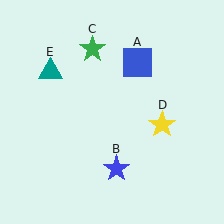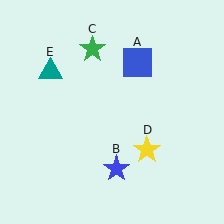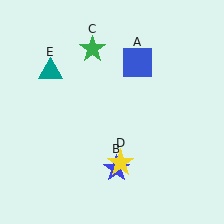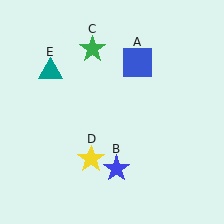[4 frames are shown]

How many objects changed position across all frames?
1 object changed position: yellow star (object D).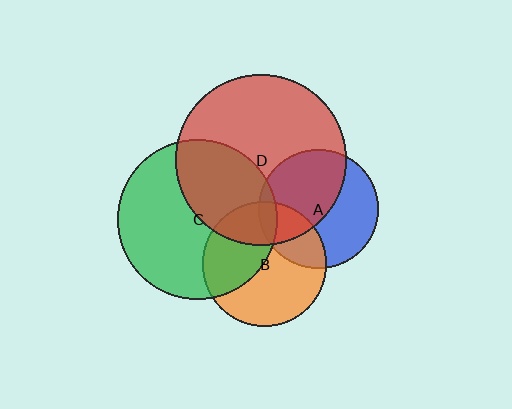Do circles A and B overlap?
Yes.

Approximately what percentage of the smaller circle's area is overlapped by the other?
Approximately 25%.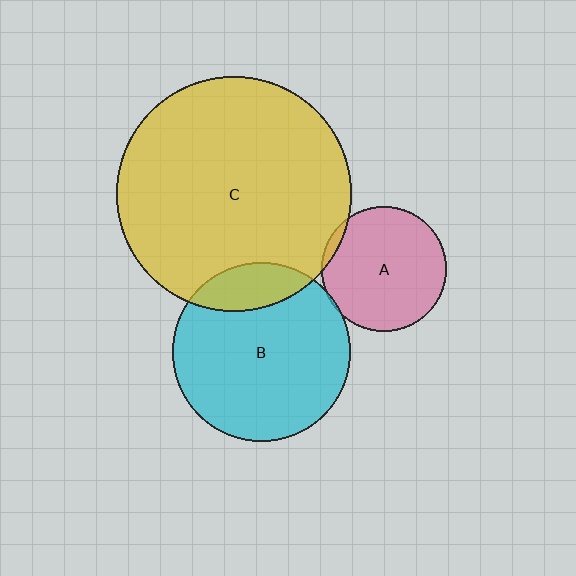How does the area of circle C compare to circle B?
Approximately 1.7 times.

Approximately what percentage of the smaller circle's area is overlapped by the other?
Approximately 5%.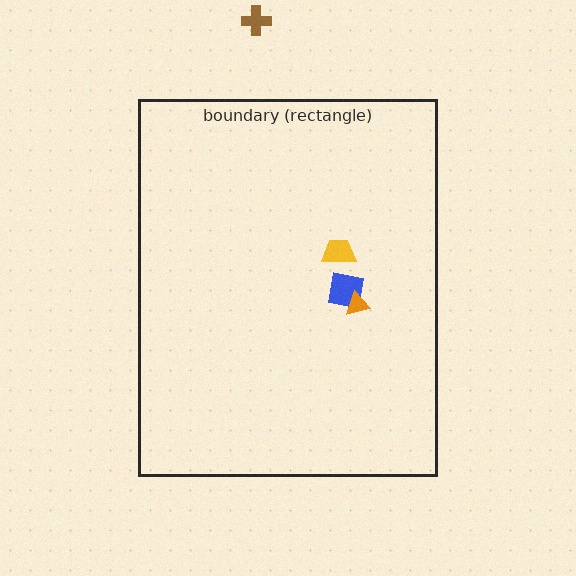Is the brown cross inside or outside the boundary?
Outside.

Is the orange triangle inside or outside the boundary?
Inside.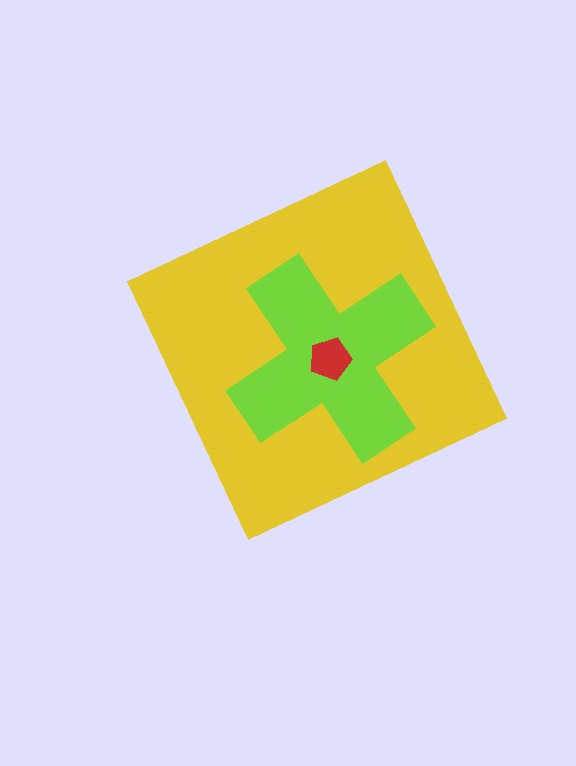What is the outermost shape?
The yellow diamond.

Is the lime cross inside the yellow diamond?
Yes.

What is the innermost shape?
The red pentagon.